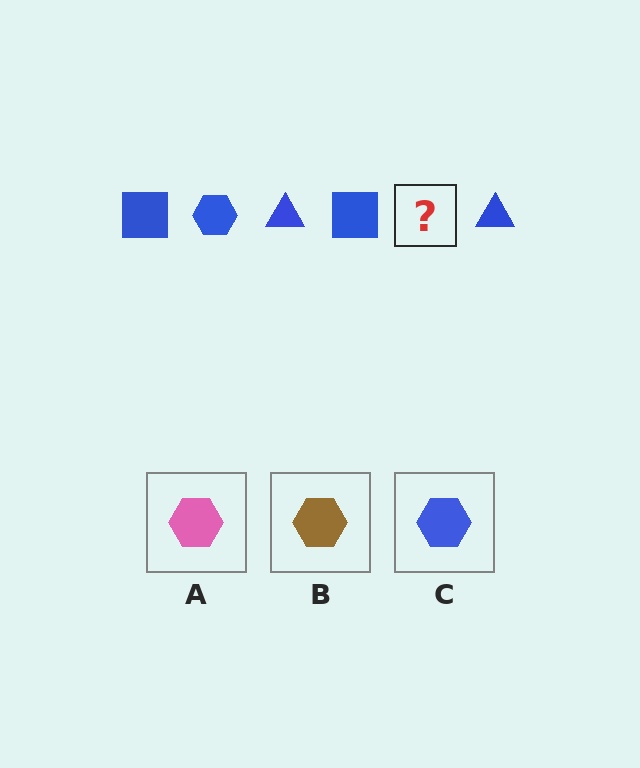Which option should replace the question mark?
Option C.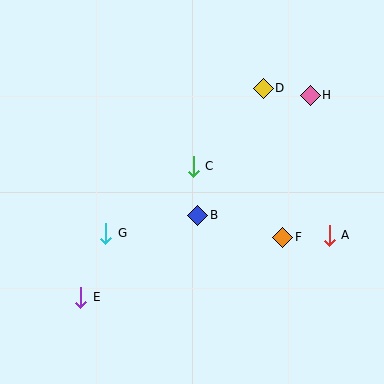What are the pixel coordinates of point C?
Point C is at (193, 166).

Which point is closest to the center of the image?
Point B at (198, 215) is closest to the center.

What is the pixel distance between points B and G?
The distance between B and G is 94 pixels.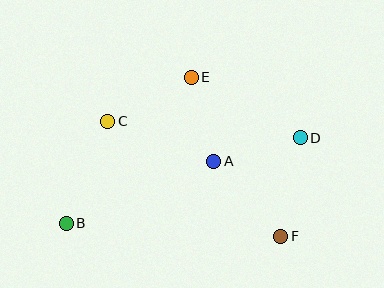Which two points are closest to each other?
Points A and E are closest to each other.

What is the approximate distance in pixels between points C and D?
The distance between C and D is approximately 193 pixels.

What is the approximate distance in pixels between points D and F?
The distance between D and F is approximately 100 pixels.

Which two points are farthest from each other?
Points B and D are farthest from each other.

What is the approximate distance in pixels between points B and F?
The distance between B and F is approximately 215 pixels.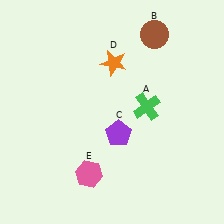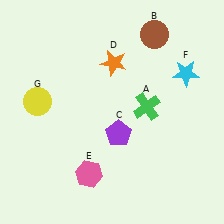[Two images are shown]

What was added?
A cyan star (F), a yellow circle (G) were added in Image 2.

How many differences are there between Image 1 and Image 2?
There are 2 differences between the two images.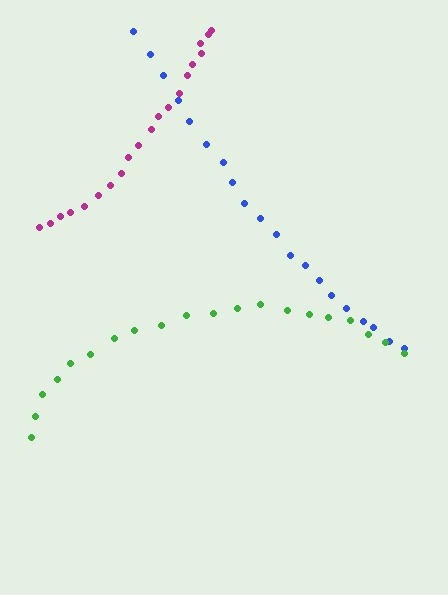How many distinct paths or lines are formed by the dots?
There are 3 distinct paths.